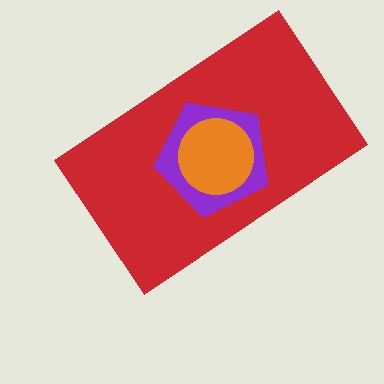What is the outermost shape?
The red rectangle.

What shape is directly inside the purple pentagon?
The orange circle.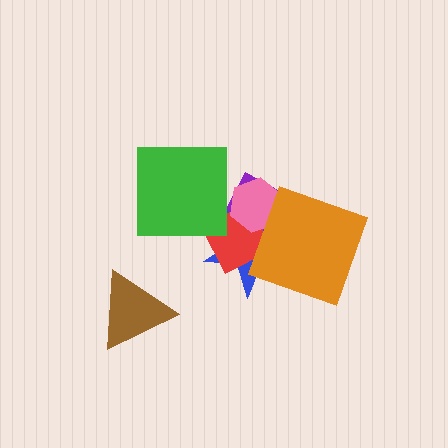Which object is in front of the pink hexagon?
The orange square is in front of the pink hexagon.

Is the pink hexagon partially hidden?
Yes, it is partially covered by another shape.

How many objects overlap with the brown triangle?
0 objects overlap with the brown triangle.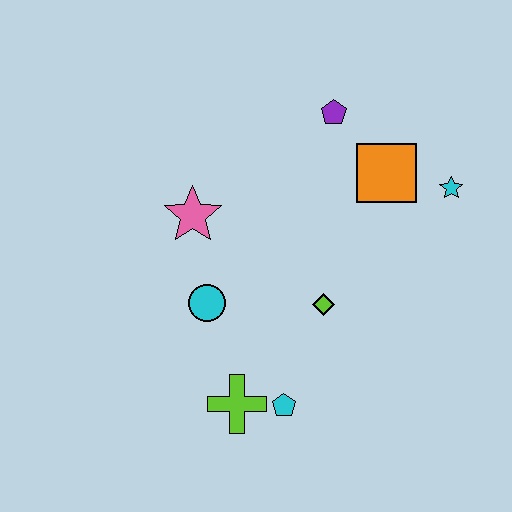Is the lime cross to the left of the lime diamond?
Yes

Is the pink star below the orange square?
Yes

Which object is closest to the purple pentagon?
The orange square is closest to the purple pentagon.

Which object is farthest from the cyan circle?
The cyan star is farthest from the cyan circle.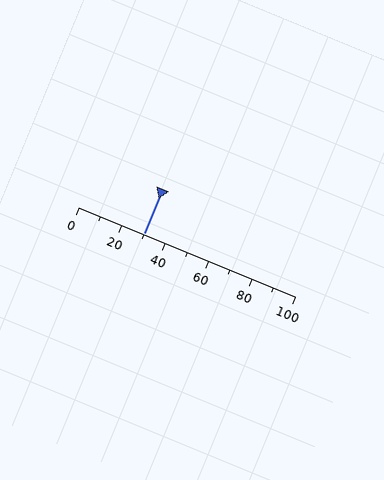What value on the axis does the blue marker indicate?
The marker indicates approximately 30.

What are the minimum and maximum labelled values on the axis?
The axis runs from 0 to 100.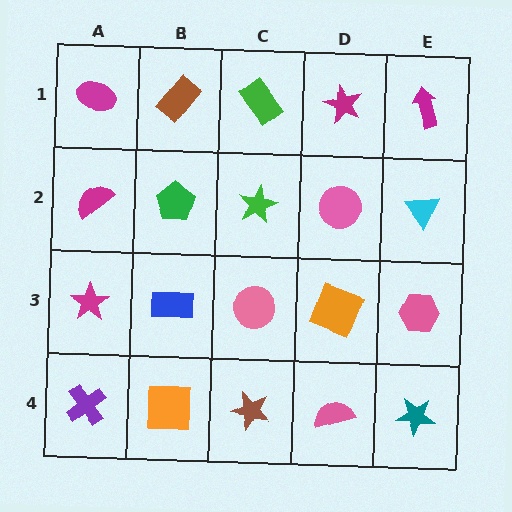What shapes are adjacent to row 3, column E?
A cyan triangle (row 2, column E), a teal star (row 4, column E), an orange square (row 3, column D).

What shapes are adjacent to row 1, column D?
A pink circle (row 2, column D), a green rectangle (row 1, column C), a magenta arrow (row 1, column E).